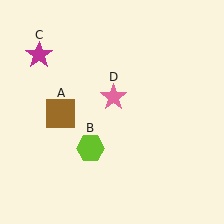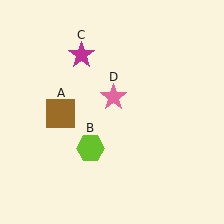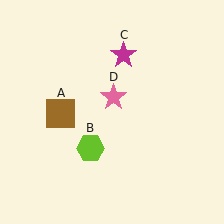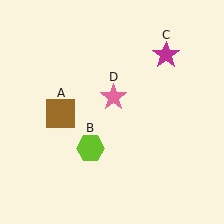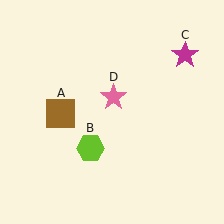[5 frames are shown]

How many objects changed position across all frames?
1 object changed position: magenta star (object C).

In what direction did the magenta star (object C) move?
The magenta star (object C) moved right.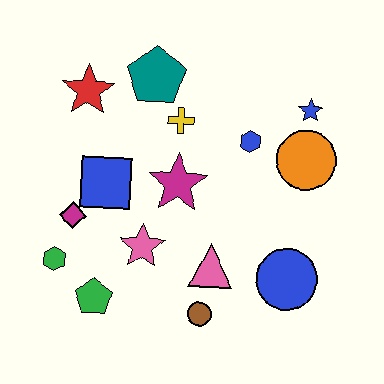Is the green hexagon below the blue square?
Yes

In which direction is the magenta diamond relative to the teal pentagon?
The magenta diamond is below the teal pentagon.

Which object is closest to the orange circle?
The blue star is closest to the orange circle.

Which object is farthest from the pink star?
The blue star is farthest from the pink star.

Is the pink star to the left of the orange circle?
Yes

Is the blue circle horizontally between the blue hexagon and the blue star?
Yes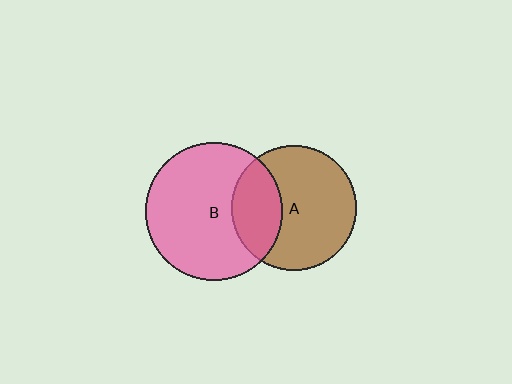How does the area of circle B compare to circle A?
Approximately 1.2 times.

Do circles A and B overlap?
Yes.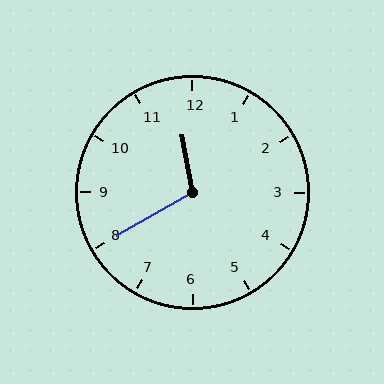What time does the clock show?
11:40.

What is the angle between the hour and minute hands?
Approximately 110 degrees.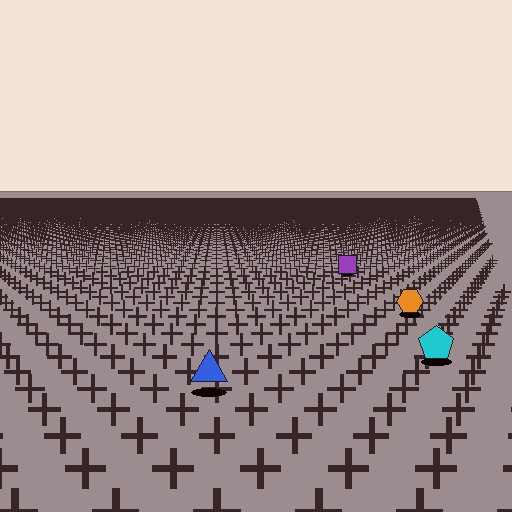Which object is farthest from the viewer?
The purple square is farthest from the viewer. It appears smaller and the ground texture around it is denser.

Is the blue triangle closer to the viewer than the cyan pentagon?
Yes. The blue triangle is closer — you can tell from the texture gradient: the ground texture is coarser near it.